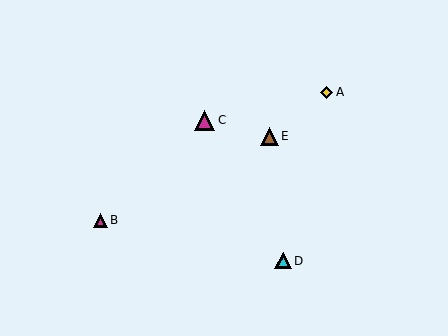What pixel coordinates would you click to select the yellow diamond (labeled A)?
Click at (326, 92) to select the yellow diamond A.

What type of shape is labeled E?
Shape E is a brown triangle.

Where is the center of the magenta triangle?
The center of the magenta triangle is at (205, 120).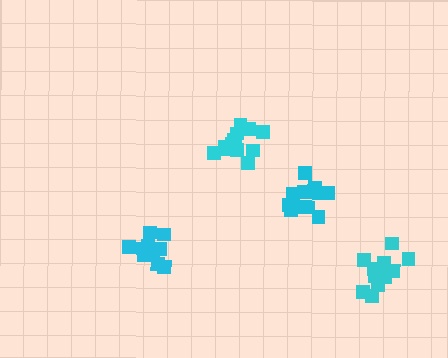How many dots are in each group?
Group 1: 11 dots, Group 2: 14 dots, Group 3: 12 dots, Group 4: 15 dots (52 total).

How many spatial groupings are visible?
There are 4 spatial groupings.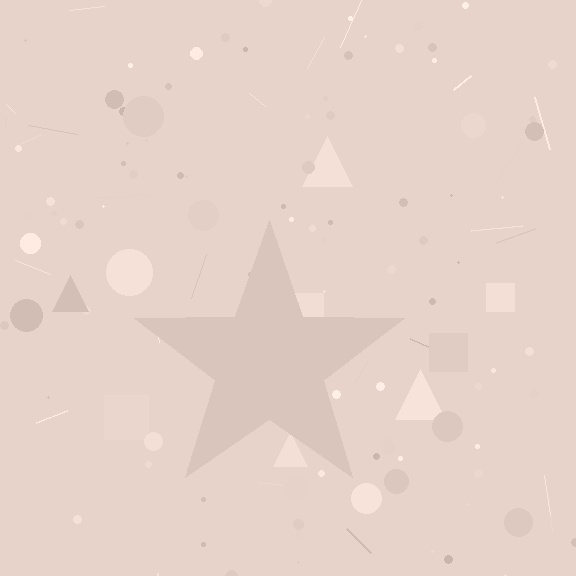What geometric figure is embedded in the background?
A star is embedded in the background.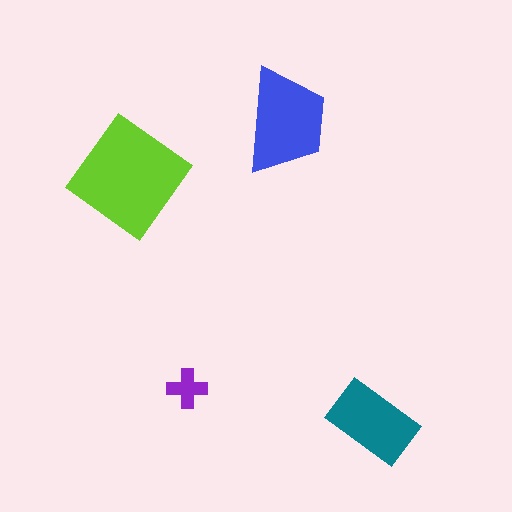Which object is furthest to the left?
The lime diamond is leftmost.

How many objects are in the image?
There are 4 objects in the image.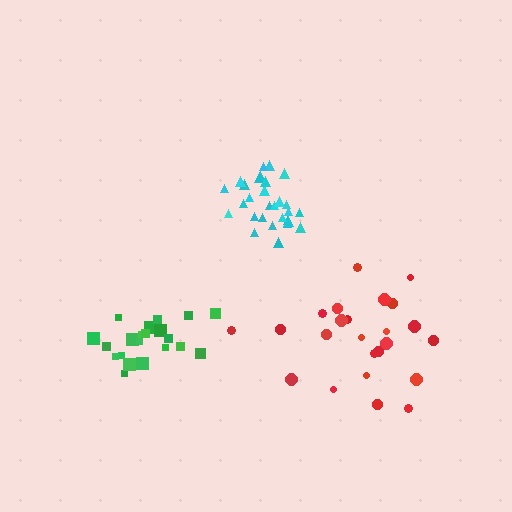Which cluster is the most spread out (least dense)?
Red.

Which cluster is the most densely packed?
Cyan.